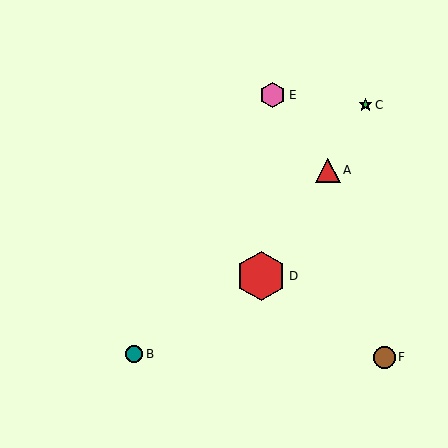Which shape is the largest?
The red hexagon (labeled D) is the largest.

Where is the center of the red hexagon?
The center of the red hexagon is at (261, 276).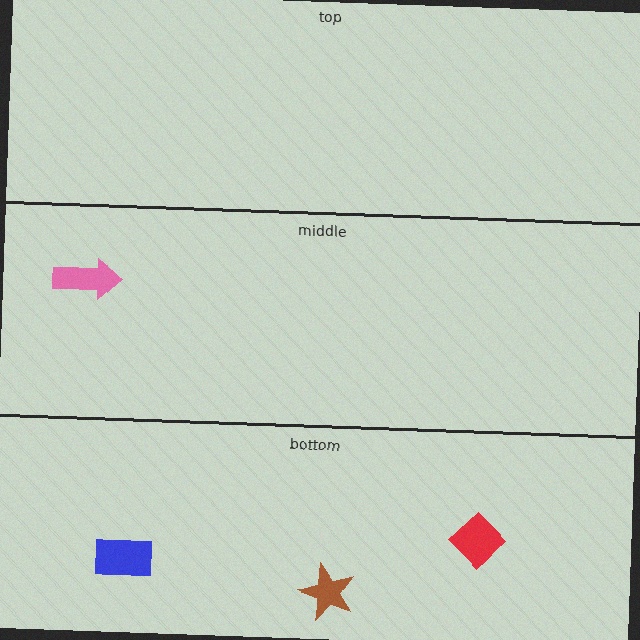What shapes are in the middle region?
The pink arrow.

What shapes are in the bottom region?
The blue rectangle, the red diamond, the brown star.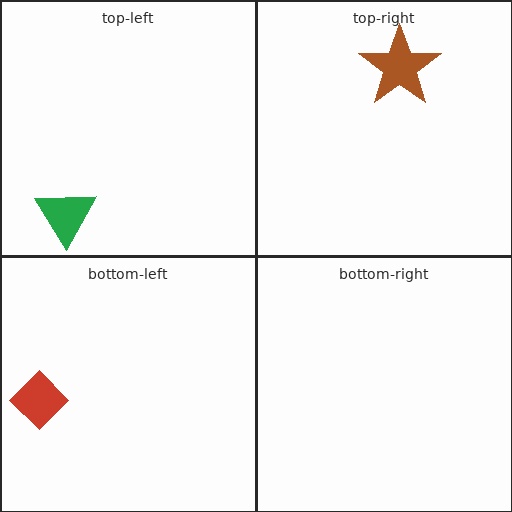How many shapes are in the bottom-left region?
1.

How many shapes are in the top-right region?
1.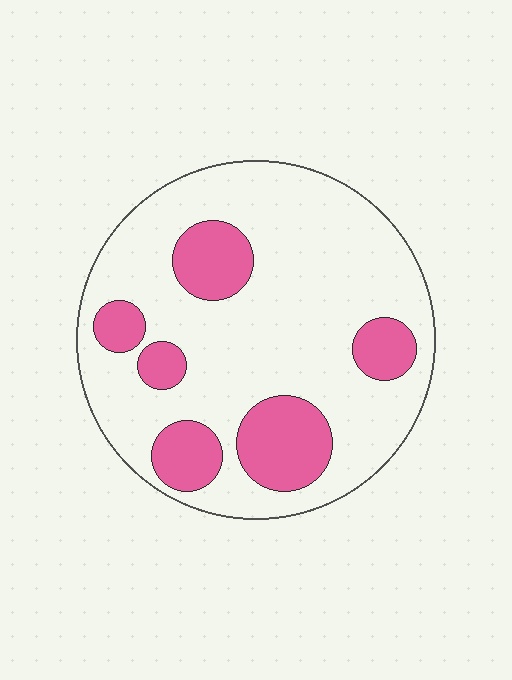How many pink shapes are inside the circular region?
6.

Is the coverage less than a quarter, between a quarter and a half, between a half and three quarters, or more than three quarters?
Less than a quarter.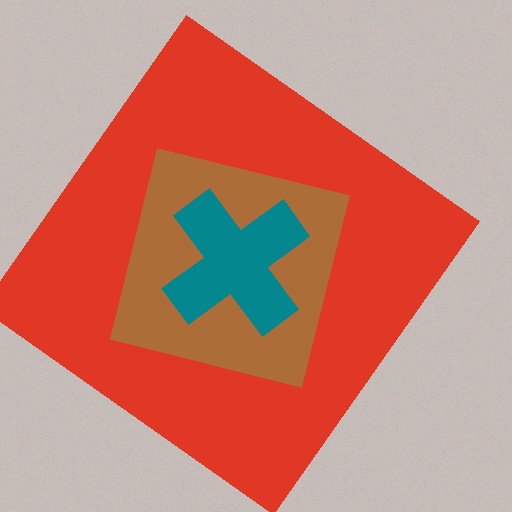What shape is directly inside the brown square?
The teal cross.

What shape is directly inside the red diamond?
The brown square.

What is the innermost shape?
The teal cross.